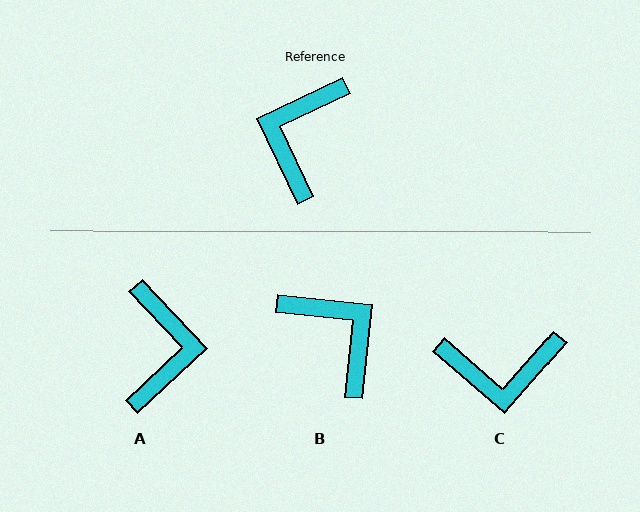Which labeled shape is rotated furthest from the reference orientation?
A, about 163 degrees away.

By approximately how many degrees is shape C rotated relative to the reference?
Approximately 113 degrees counter-clockwise.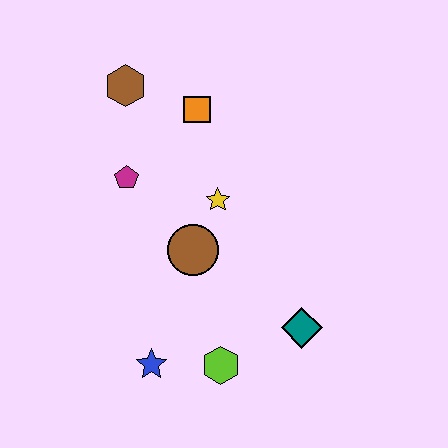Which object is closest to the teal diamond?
The lime hexagon is closest to the teal diamond.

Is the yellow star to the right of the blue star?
Yes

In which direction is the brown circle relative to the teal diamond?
The brown circle is to the left of the teal diamond.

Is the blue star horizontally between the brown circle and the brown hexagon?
Yes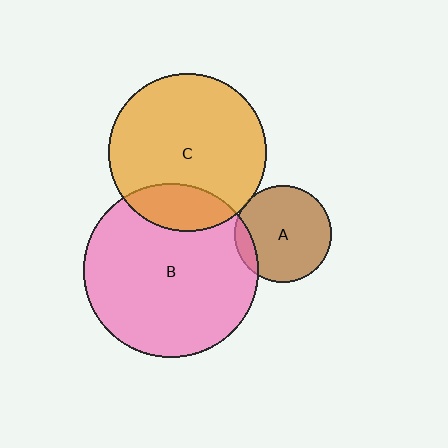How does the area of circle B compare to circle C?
Approximately 1.2 times.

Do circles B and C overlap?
Yes.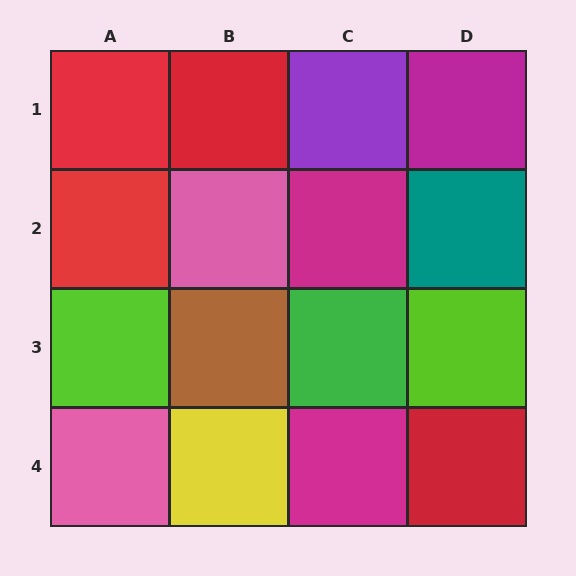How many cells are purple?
1 cell is purple.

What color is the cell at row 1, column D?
Magenta.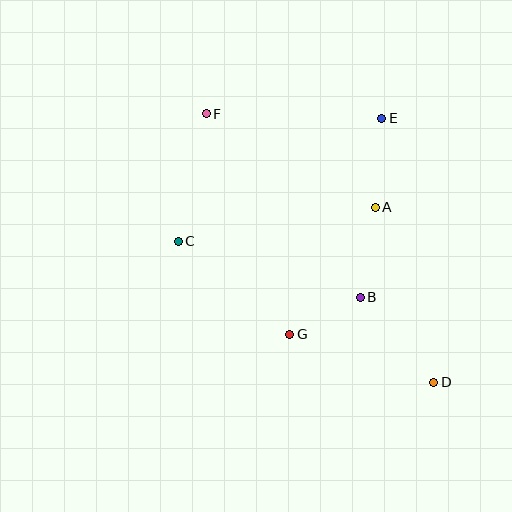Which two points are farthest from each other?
Points D and F are farthest from each other.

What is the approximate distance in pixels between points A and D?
The distance between A and D is approximately 184 pixels.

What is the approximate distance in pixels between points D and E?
The distance between D and E is approximately 269 pixels.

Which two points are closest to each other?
Points B and G are closest to each other.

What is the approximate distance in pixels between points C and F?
The distance between C and F is approximately 130 pixels.